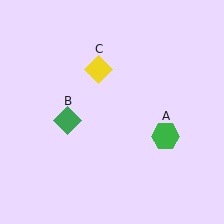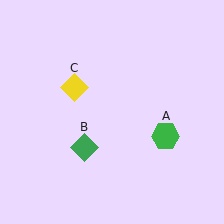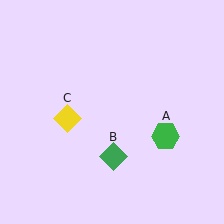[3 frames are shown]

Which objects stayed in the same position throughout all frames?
Green hexagon (object A) remained stationary.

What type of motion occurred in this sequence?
The green diamond (object B), yellow diamond (object C) rotated counterclockwise around the center of the scene.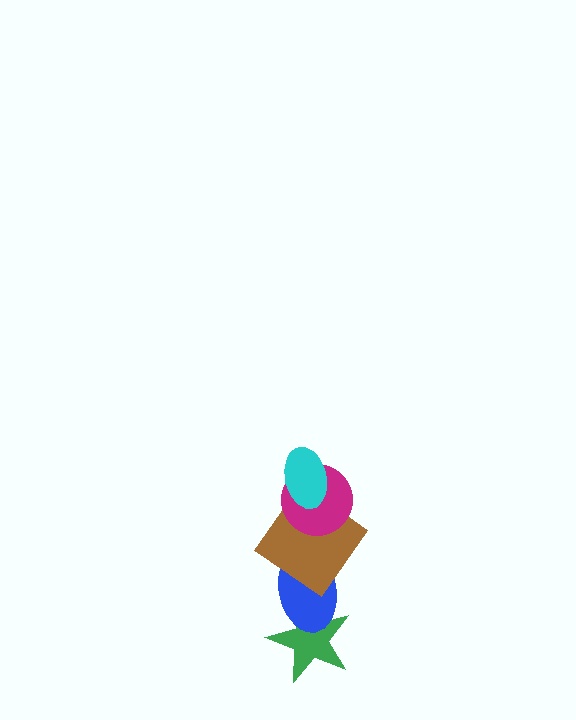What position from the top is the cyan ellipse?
The cyan ellipse is 1st from the top.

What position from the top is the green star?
The green star is 5th from the top.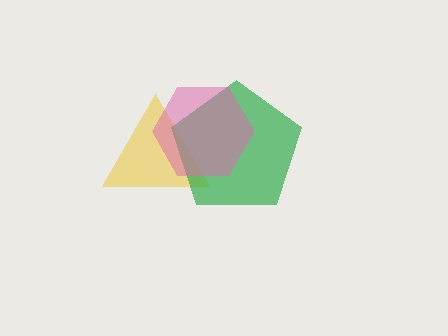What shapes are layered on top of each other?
The layered shapes are: a yellow triangle, a green pentagon, a pink hexagon.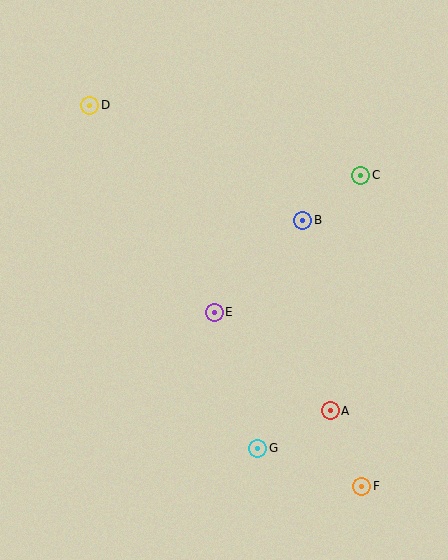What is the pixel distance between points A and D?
The distance between A and D is 389 pixels.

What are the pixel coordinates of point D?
Point D is at (90, 105).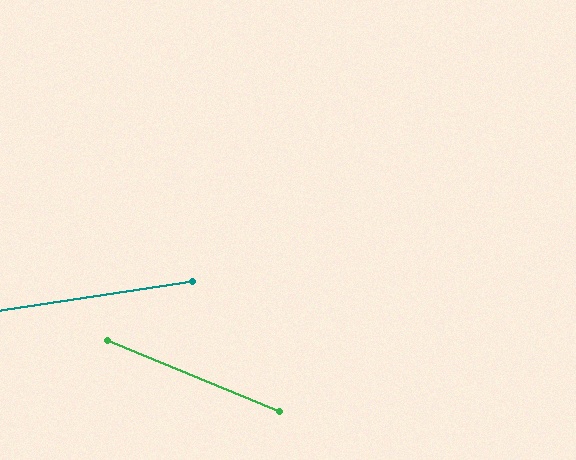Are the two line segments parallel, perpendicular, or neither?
Neither parallel nor perpendicular — they differ by about 31°.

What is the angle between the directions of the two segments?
Approximately 31 degrees.